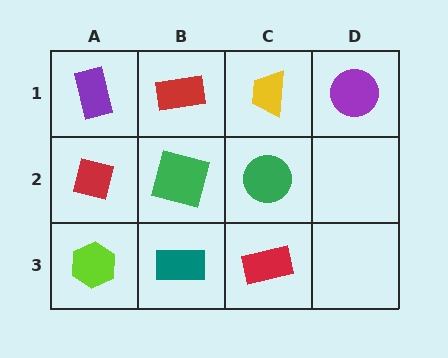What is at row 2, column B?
A green square.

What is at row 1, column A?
A purple rectangle.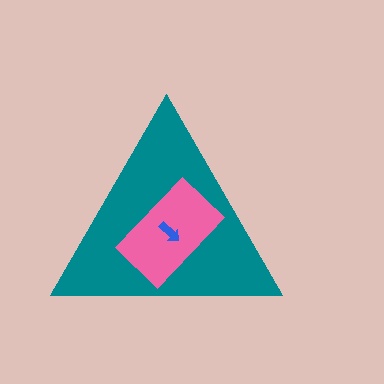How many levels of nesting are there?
3.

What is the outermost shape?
The teal triangle.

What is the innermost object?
The blue arrow.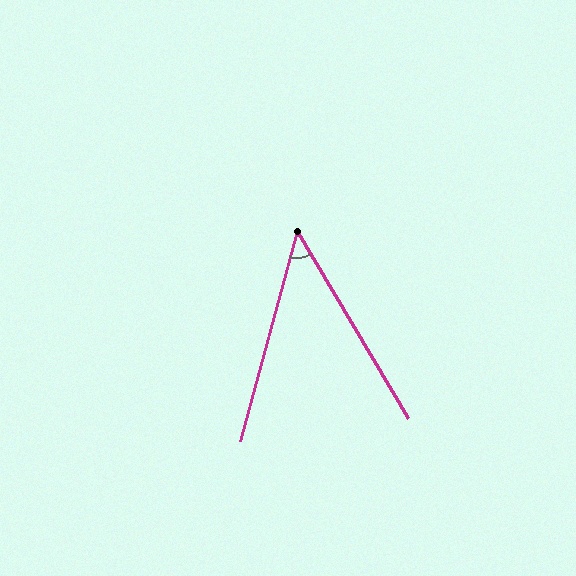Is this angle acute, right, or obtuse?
It is acute.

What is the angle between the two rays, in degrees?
Approximately 46 degrees.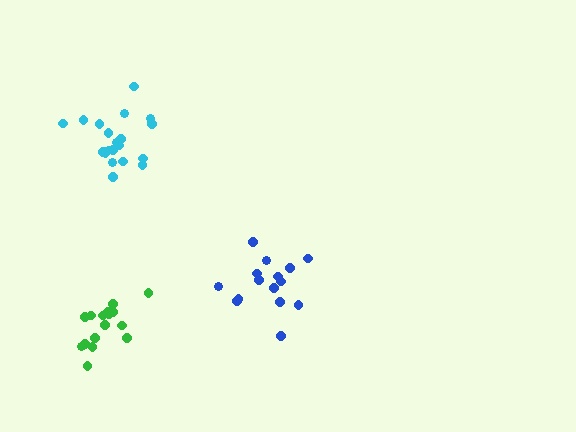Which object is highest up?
The cyan cluster is topmost.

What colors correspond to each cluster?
The clusters are colored: cyan, green, blue.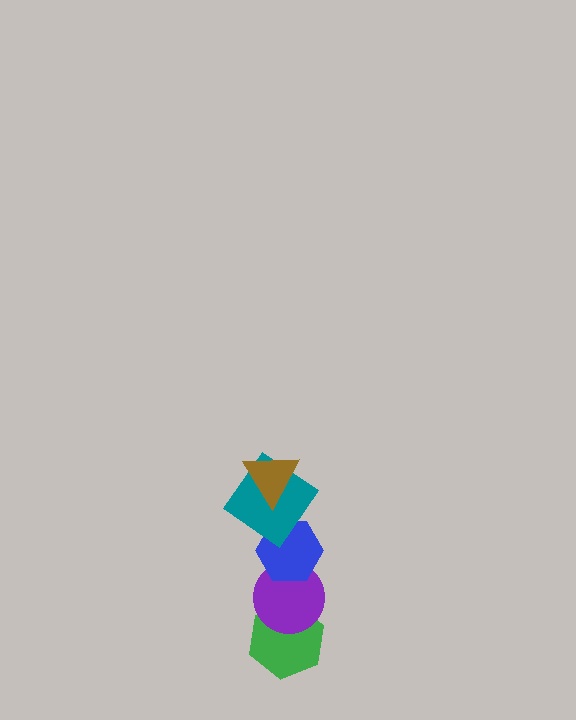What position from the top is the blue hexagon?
The blue hexagon is 3rd from the top.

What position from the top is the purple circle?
The purple circle is 4th from the top.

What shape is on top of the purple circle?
The blue hexagon is on top of the purple circle.